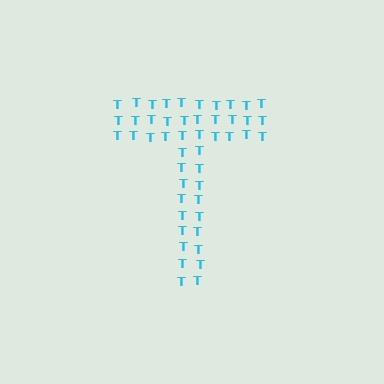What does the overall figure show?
The overall figure shows the letter T.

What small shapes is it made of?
It is made of small letter T's.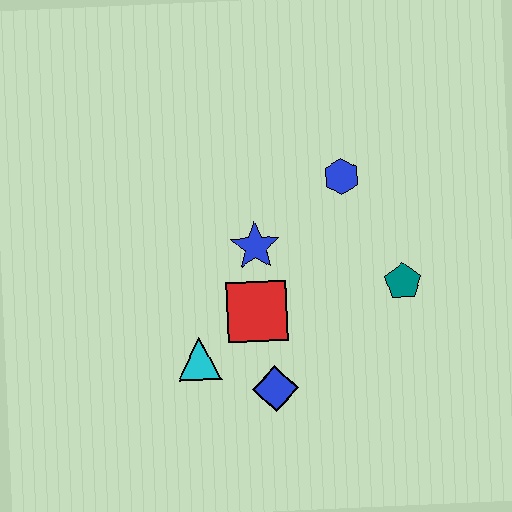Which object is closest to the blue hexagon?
The blue star is closest to the blue hexagon.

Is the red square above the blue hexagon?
No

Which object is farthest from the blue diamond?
The blue hexagon is farthest from the blue diamond.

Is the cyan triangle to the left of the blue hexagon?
Yes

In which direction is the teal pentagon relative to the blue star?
The teal pentagon is to the right of the blue star.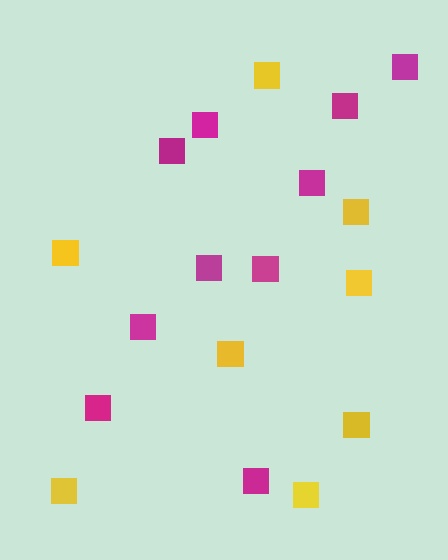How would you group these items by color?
There are 2 groups: one group of yellow squares (8) and one group of magenta squares (10).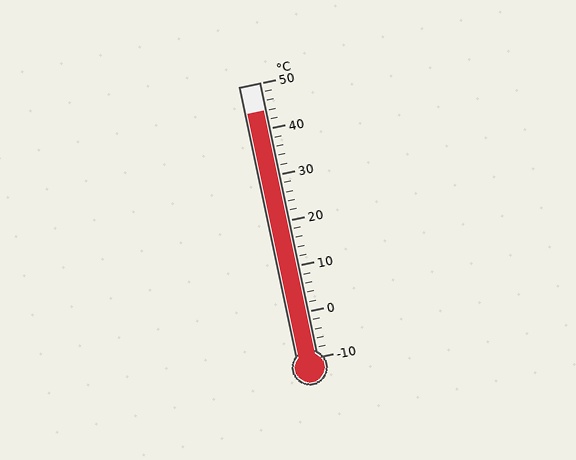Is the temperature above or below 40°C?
The temperature is above 40°C.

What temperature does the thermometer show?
The thermometer shows approximately 44°C.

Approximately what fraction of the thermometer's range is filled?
The thermometer is filled to approximately 90% of its range.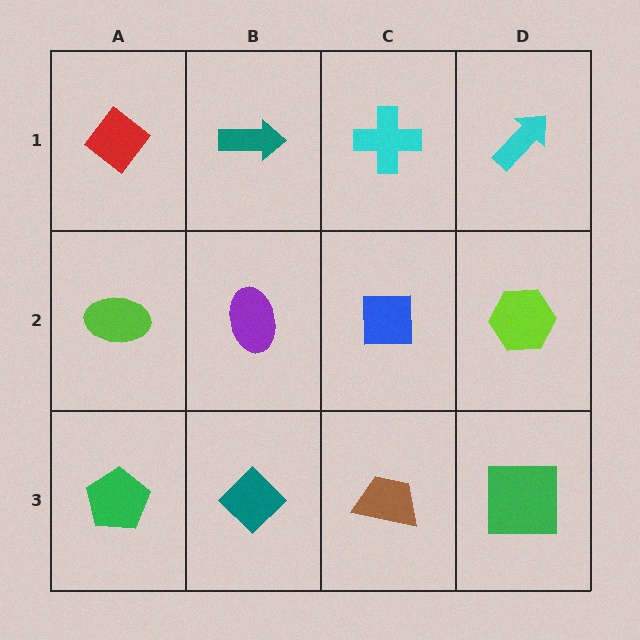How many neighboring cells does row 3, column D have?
2.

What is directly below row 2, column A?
A green pentagon.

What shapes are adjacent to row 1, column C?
A blue square (row 2, column C), a teal arrow (row 1, column B), a cyan arrow (row 1, column D).